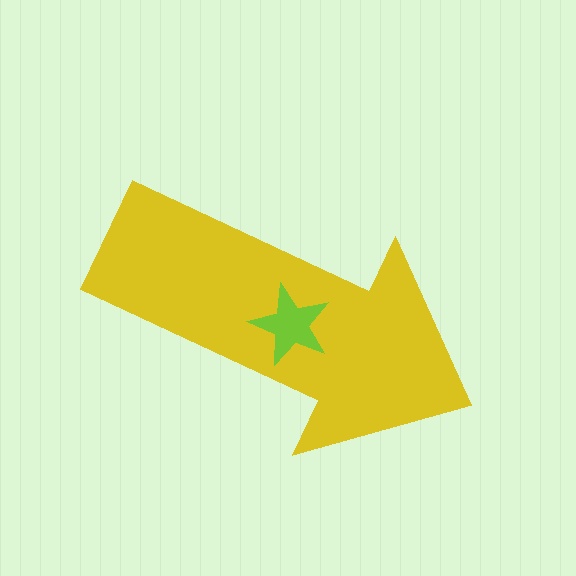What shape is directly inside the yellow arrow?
The lime star.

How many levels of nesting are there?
2.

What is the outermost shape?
The yellow arrow.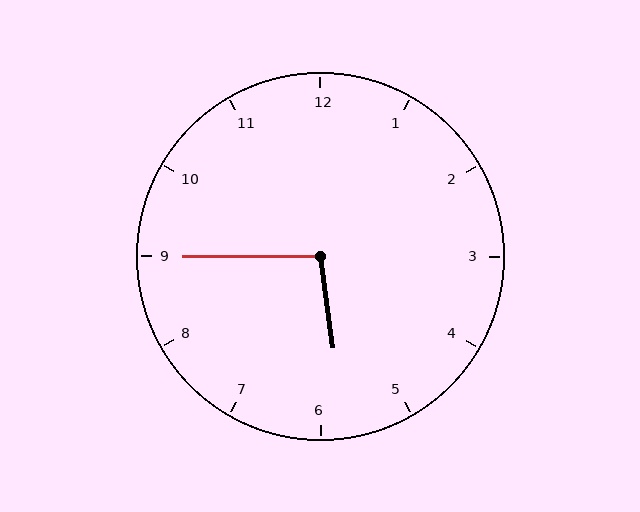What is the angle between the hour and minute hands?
Approximately 98 degrees.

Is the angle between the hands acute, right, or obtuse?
It is obtuse.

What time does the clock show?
5:45.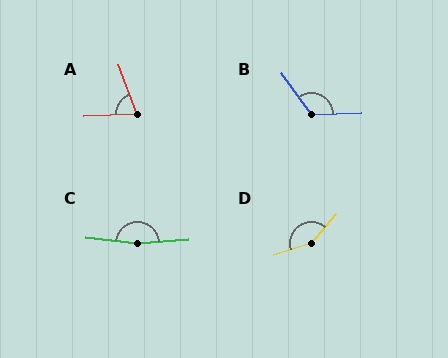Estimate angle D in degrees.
Approximately 147 degrees.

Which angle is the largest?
C, at approximately 169 degrees.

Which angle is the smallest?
A, at approximately 72 degrees.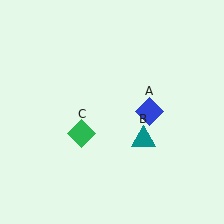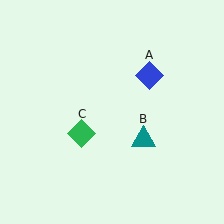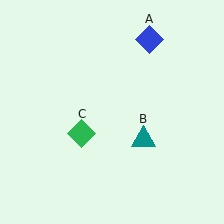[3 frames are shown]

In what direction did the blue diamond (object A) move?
The blue diamond (object A) moved up.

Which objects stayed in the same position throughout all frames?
Teal triangle (object B) and green diamond (object C) remained stationary.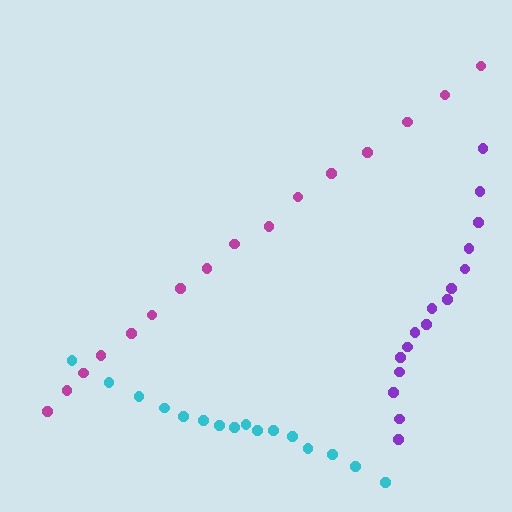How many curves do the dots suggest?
There are 3 distinct paths.